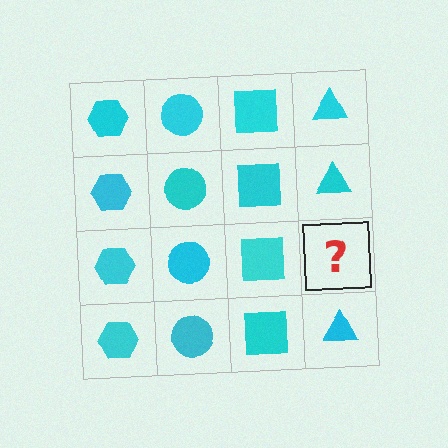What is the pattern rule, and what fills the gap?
The rule is that each column has a consistent shape. The gap should be filled with a cyan triangle.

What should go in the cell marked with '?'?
The missing cell should contain a cyan triangle.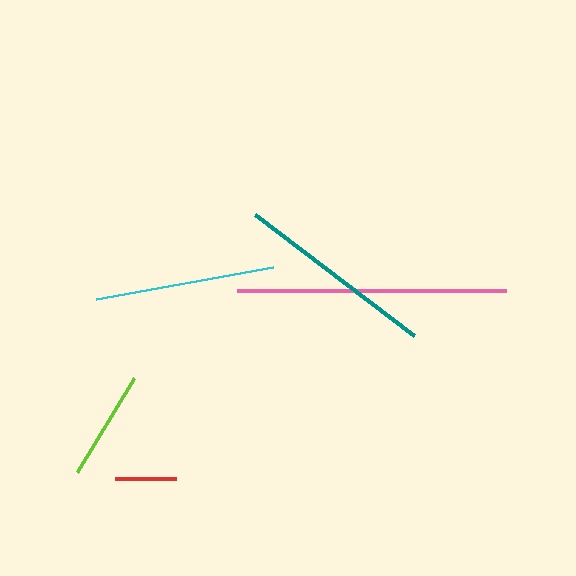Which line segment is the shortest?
The red line is the shortest at approximately 62 pixels.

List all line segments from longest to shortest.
From longest to shortest: pink, teal, cyan, lime, red.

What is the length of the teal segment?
The teal segment is approximately 199 pixels long.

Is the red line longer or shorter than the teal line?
The teal line is longer than the red line.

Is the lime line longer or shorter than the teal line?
The teal line is longer than the lime line.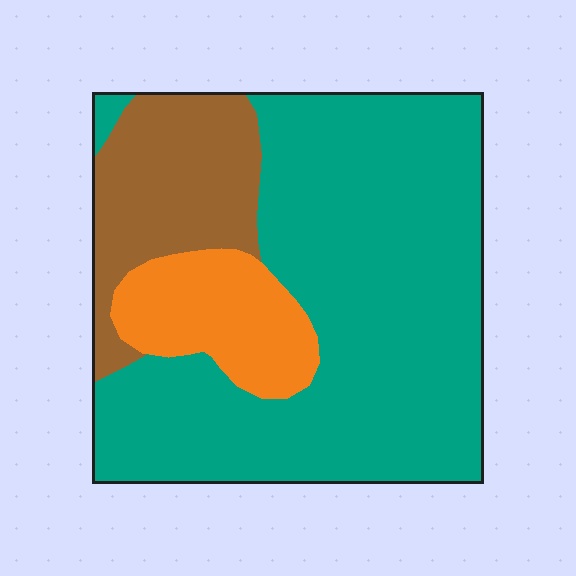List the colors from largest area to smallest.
From largest to smallest: teal, brown, orange.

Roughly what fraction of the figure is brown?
Brown covers 19% of the figure.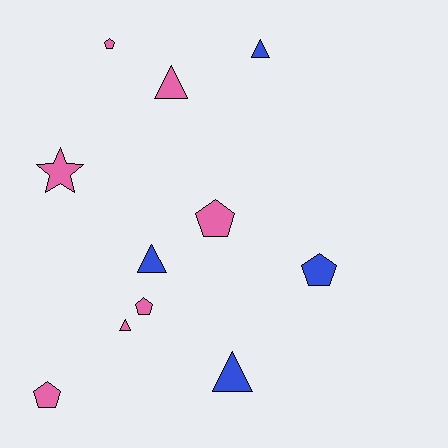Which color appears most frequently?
Pink, with 7 objects.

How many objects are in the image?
There are 11 objects.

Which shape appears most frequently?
Pentagon, with 5 objects.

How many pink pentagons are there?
There are 4 pink pentagons.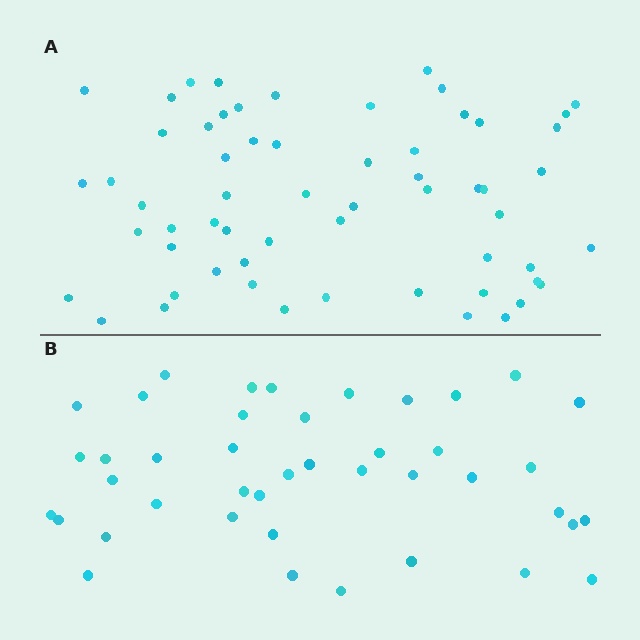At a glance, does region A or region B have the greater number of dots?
Region A (the top region) has more dots.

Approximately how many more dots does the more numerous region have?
Region A has approximately 20 more dots than region B.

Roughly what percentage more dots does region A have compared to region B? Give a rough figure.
About 45% more.